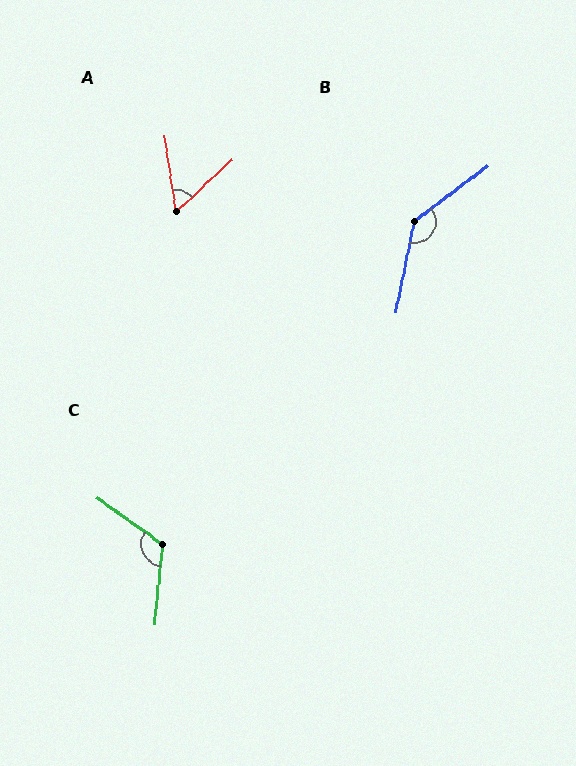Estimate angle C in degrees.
Approximately 120 degrees.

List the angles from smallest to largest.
A (56°), C (120°), B (138°).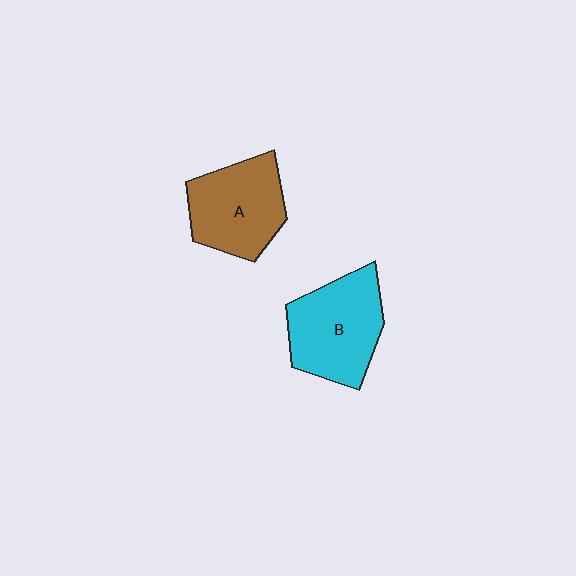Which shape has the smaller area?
Shape A (brown).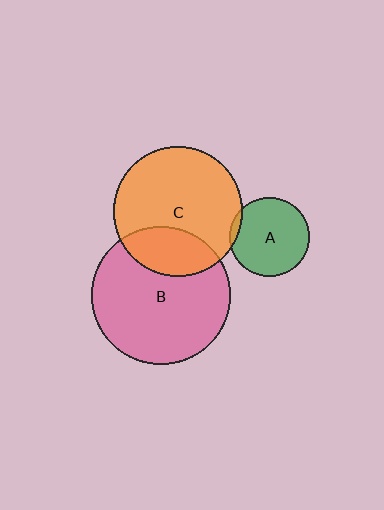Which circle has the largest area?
Circle B (pink).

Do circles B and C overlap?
Yes.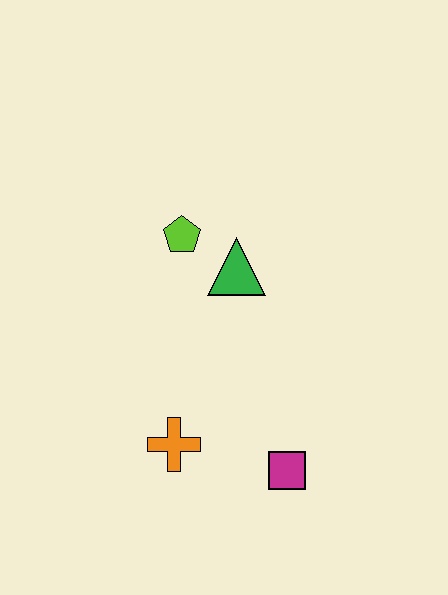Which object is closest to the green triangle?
The lime pentagon is closest to the green triangle.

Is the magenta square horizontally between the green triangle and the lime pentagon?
No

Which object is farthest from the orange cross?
The lime pentagon is farthest from the orange cross.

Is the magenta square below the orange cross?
Yes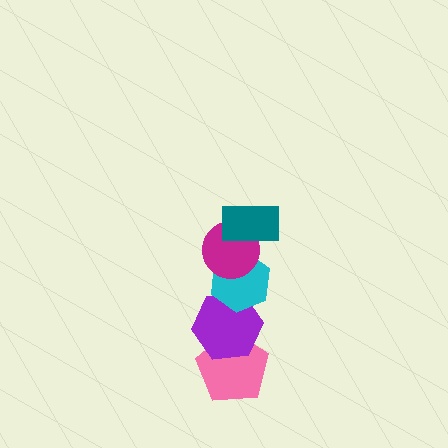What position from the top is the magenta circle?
The magenta circle is 2nd from the top.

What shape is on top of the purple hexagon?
The cyan hexagon is on top of the purple hexagon.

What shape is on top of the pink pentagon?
The purple hexagon is on top of the pink pentagon.